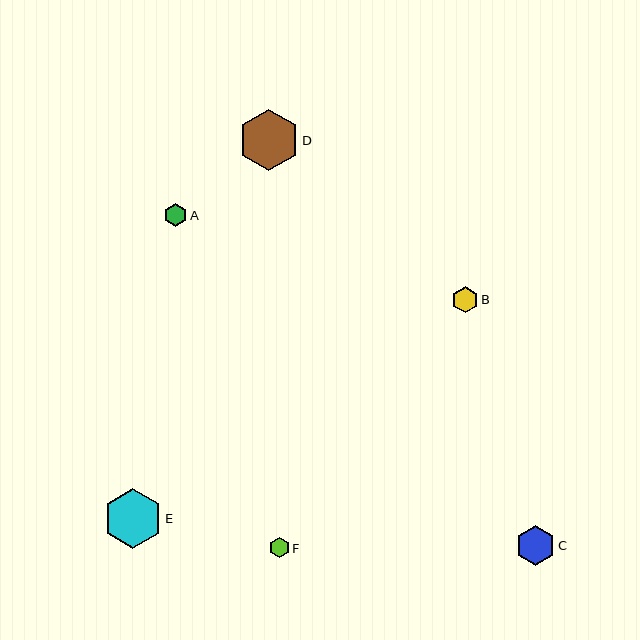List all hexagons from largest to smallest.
From largest to smallest: D, E, C, B, A, F.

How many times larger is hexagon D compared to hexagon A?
Hexagon D is approximately 2.7 times the size of hexagon A.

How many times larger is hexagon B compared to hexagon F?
Hexagon B is approximately 1.3 times the size of hexagon F.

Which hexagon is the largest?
Hexagon D is the largest with a size of approximately 61 pixels.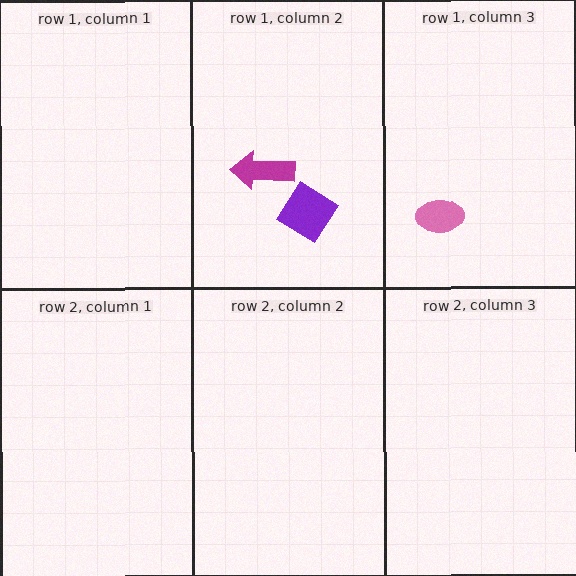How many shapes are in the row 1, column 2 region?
2.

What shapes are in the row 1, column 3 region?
The pink ellipse.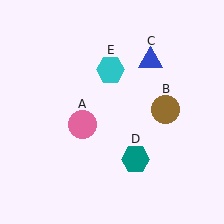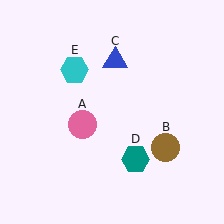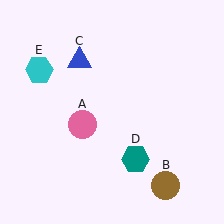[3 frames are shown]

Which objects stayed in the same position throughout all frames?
Pink circle (object A) and teal hexagon (object D) remained stationary.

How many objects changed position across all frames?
3 objects changed position: brown circle (object B), blue triangle (object C), cyan hexagon (object E).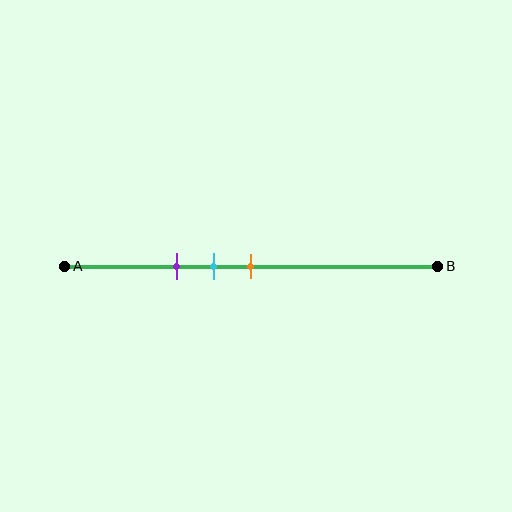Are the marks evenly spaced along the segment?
Yes, the marks are approximately evenly spaced.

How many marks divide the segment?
There are 3 marks dividing the segment.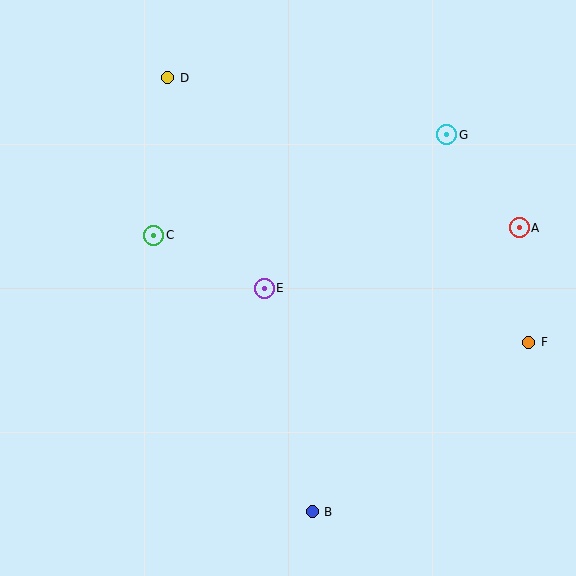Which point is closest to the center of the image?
Point E at (264, 288) is closest to the center.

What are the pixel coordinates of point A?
Point A is at (519, 228).